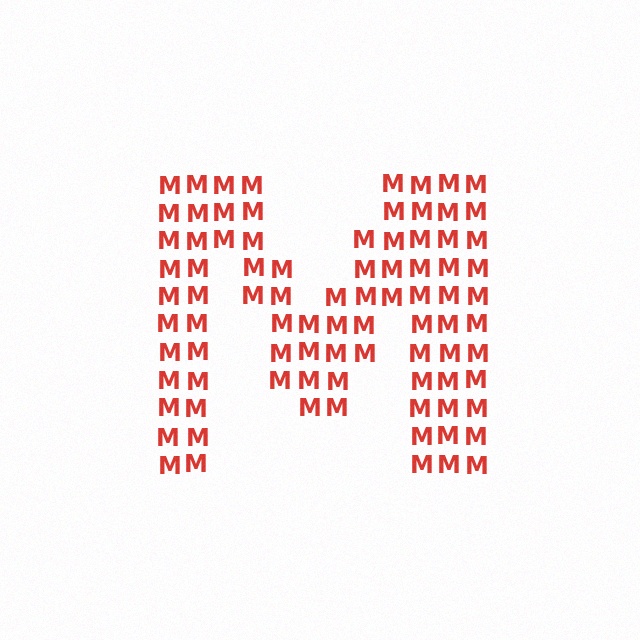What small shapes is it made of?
It is made of small letter M's.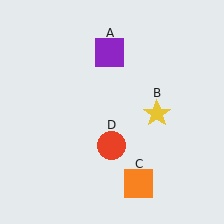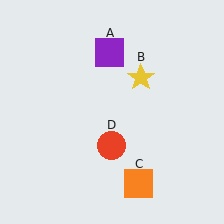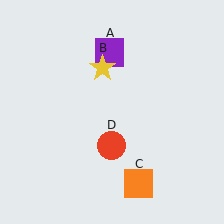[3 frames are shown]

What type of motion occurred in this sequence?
The yellow star (object B) rotated counterclockwise around the center of the scene.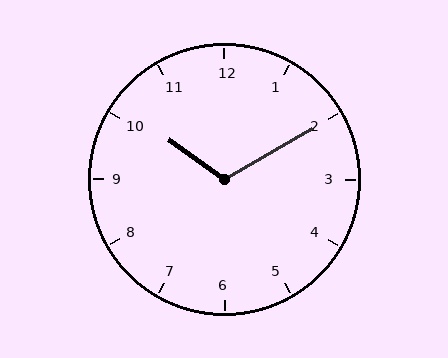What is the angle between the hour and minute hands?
Approximately 115 degrees.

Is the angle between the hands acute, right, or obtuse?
It is obtuse.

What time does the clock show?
10:10.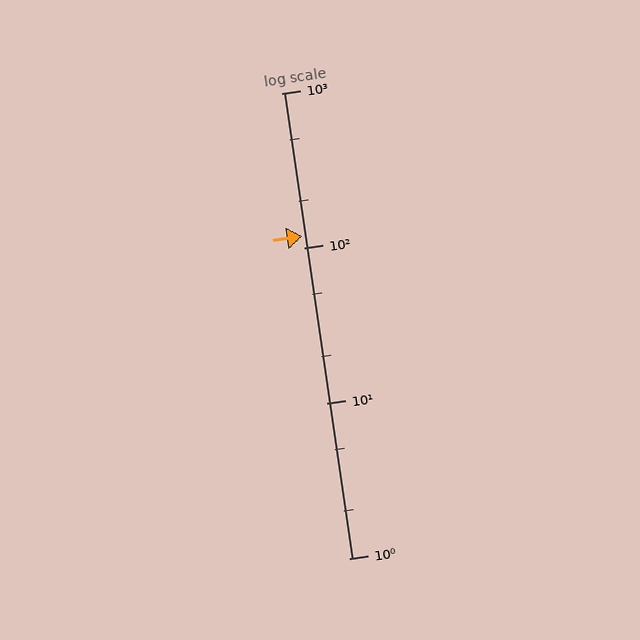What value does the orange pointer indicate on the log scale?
The pointer indicates approximately 120.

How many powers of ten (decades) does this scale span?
The scale spans 3 decades, from 1 to 1000.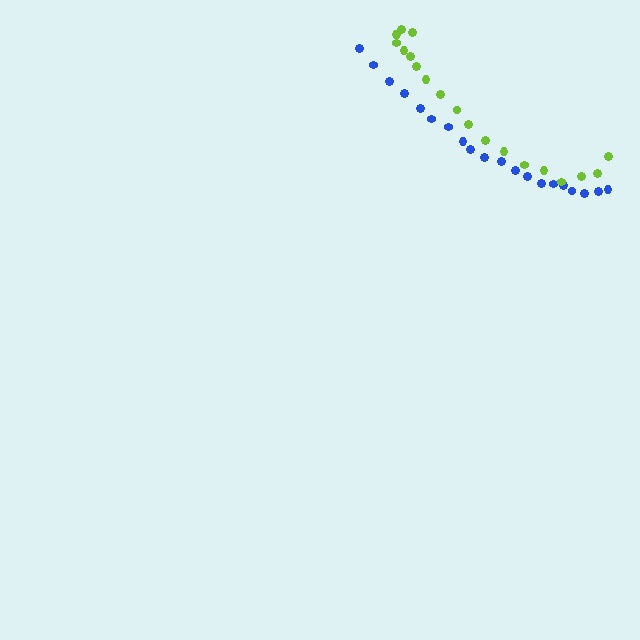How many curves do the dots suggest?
There are 2 distinct paths.